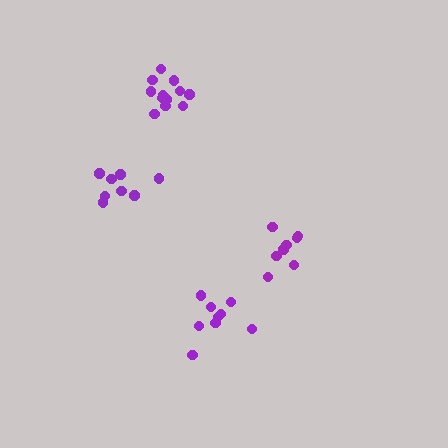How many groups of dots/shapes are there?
There are 4 groups.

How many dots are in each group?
Group 1: 9 dots, Group 2: 8 dots, Group 3: 8 dots, Group 4: 12 dots (37 total).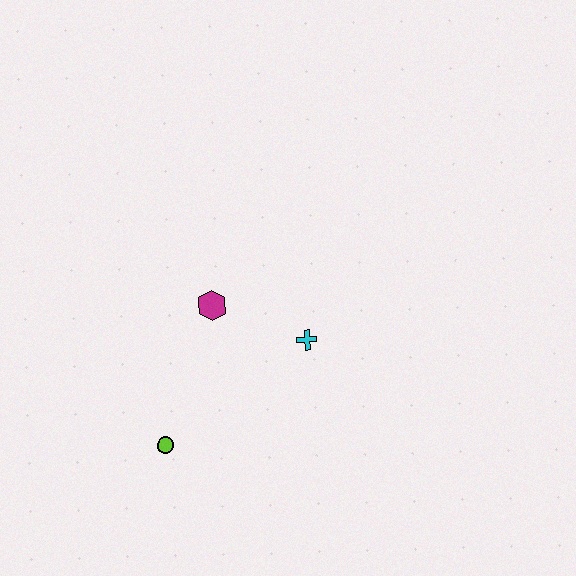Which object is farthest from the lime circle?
The cyan cross is farthest from the lime circle.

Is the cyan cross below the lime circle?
No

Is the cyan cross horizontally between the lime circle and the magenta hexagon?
No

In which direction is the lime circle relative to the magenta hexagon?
The lime circle is below the magenta hexagon.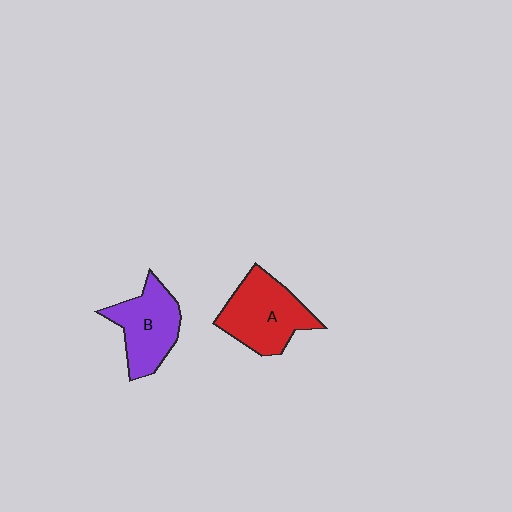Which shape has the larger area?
Shape A (red).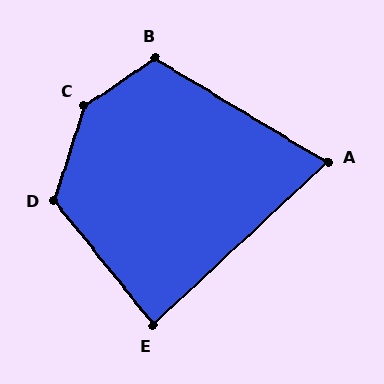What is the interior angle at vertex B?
Approximately 115 degrees (obtuse).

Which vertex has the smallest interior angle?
A, at approximately 74 degrees.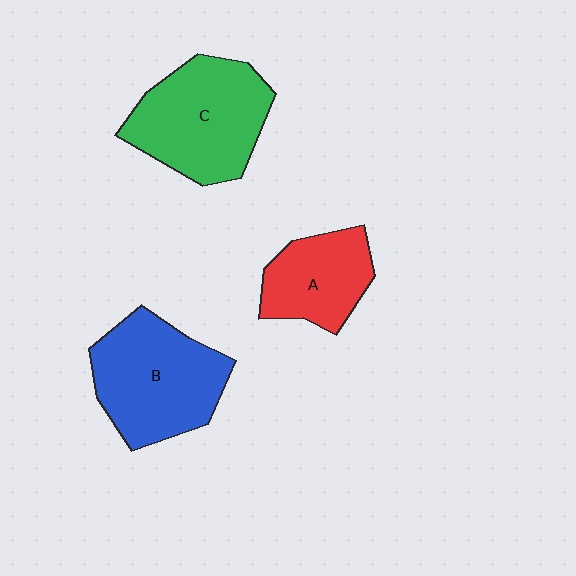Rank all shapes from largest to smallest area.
From largest to smallest: C (green), B (blue), A (red).